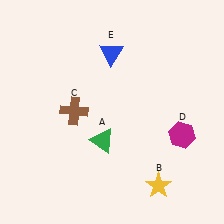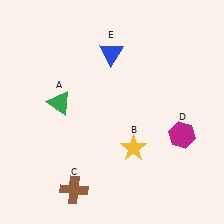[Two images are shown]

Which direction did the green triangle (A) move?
The green triangle (A) moved left.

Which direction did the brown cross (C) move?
The brown cross (C) moved down.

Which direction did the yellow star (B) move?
The yellow star (B) moved up.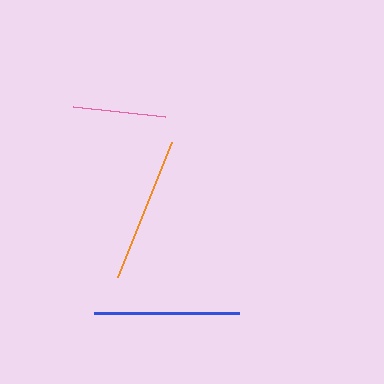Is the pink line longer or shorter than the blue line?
The blue line is longer than the pink line.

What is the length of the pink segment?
The pink segment is approximately 93 pixels long.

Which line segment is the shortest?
The pink line is the shortest at approximately 93 pixels.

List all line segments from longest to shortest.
From longest to shortest: blue, orange, pink.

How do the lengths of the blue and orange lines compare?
The blue and orange lines are approximately the same length.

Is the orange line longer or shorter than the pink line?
The orange line is longer than the pink line.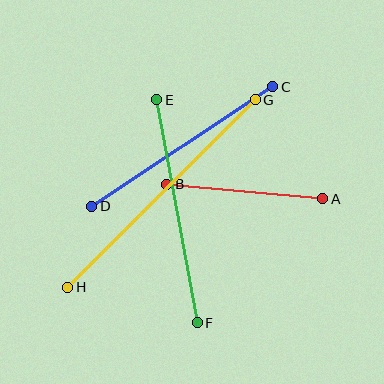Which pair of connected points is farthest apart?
Points G and H are farthest apart.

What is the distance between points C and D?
The distance is approximately 217 pixels.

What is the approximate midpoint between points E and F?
The midpoint is at approximately (177, 211) pixels.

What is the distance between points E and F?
The distance is approximately 227 pixels.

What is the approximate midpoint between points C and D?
The midpoint is at approximately (182, 147) pixels.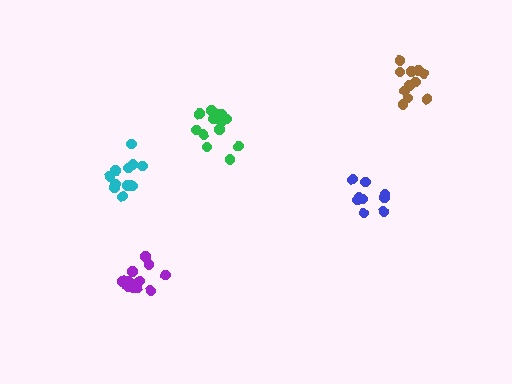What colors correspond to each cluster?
The clusters are colored: cyan, blue, purple, green, brown.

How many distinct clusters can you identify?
There are 5 distinct clusters.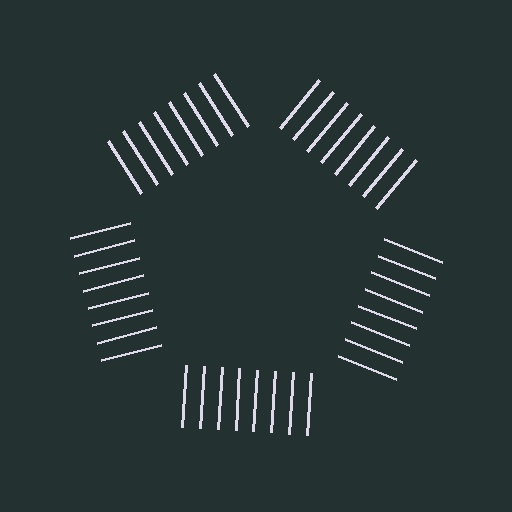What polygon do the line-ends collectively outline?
An illusory pentagon — the line segments terminate on its edges but no continuous stroke is drawn.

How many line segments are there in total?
40 — 8 along each of the 5 edges.